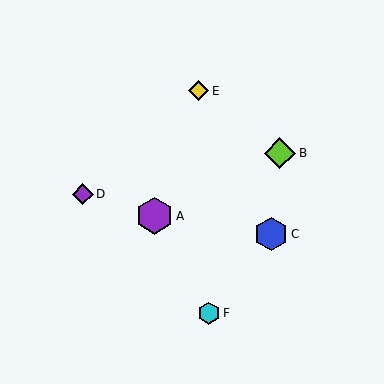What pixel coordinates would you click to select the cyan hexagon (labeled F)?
Click at (209, 313) to select the cyan hexagon F.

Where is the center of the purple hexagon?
The center of the purple hexagon is at (155, 216).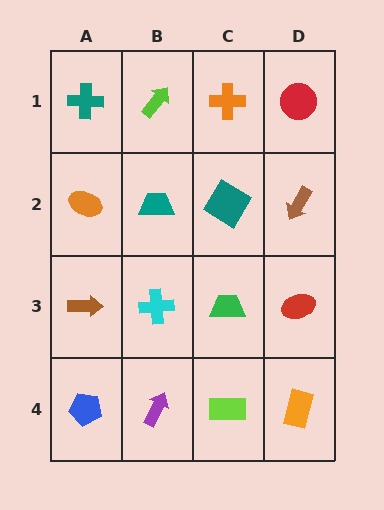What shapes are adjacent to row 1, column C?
A teal diamond (row 2, column C), a lime arrow (row 1, column B), a red circle (row 1, column D).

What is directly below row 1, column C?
A teal diamond.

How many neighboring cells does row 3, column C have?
4.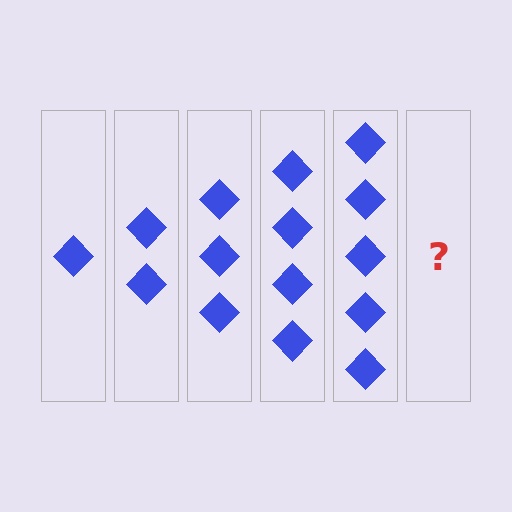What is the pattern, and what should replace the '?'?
The pattern is that each step adds one more diamond. The '?' should be 6 diamonds.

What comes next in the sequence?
The next element should be 6 diamonds.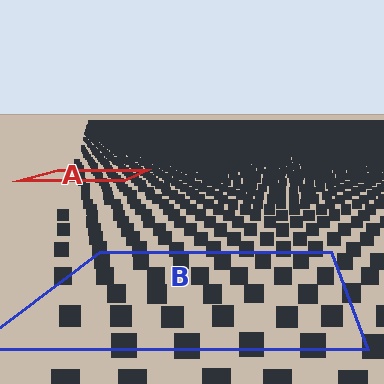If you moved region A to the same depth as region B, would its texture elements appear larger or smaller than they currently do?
They would appear larger. At a closer depth, the same texture elements are projected at a bigger on-screen size.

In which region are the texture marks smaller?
The texture marks are smaller in region A, because it is farther away.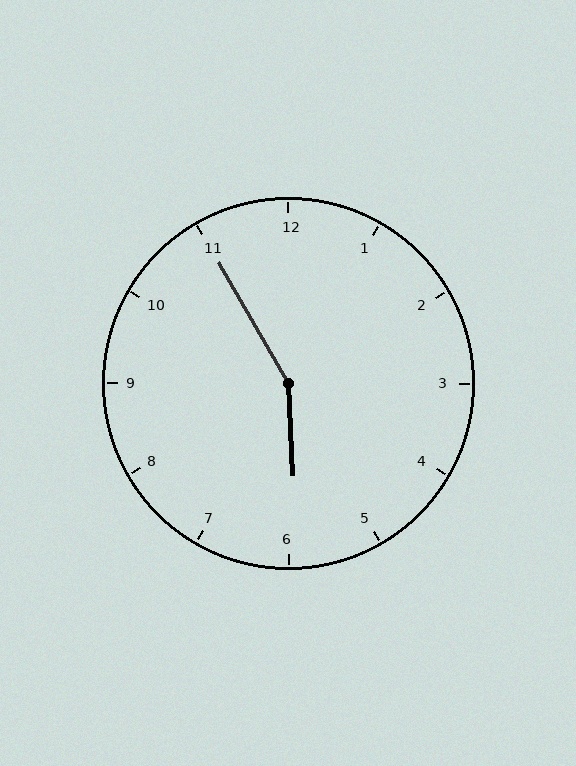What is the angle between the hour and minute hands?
Approximately 152 degrees.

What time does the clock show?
5:55.